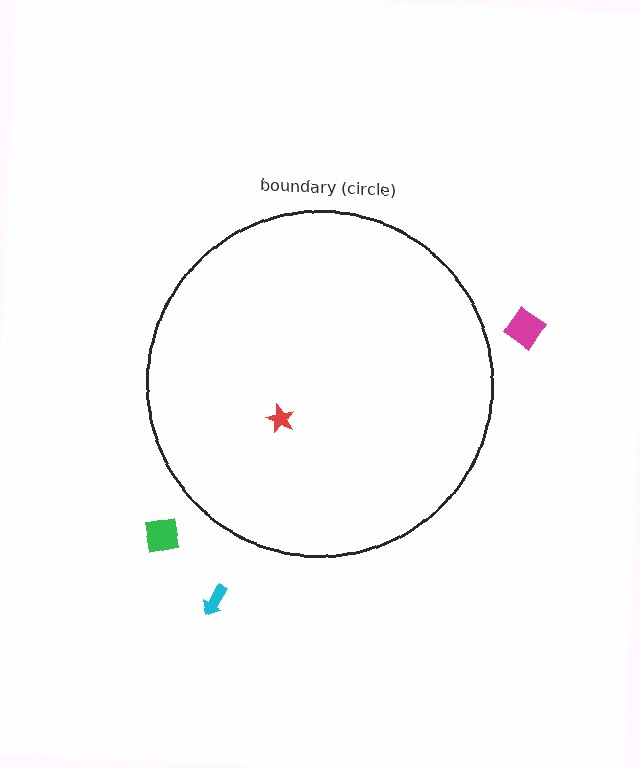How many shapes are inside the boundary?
1 inside, 3 outside.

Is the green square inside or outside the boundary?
Outside.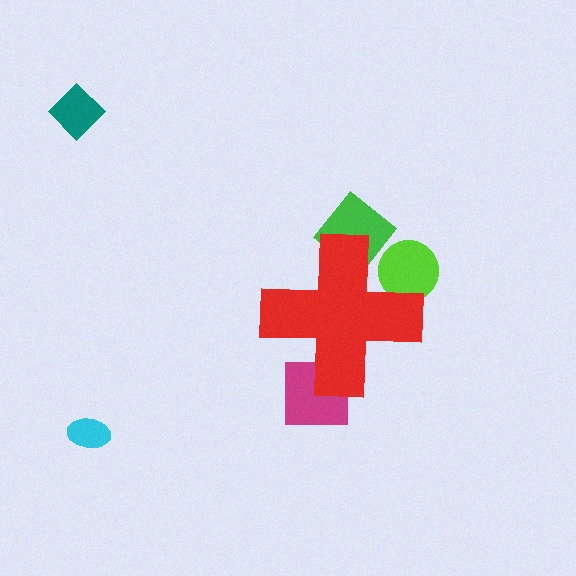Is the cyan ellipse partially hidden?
No, the cyan ellipse is fully visible.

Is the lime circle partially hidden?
Yes, the lime circle is partially hidden behind the red cross.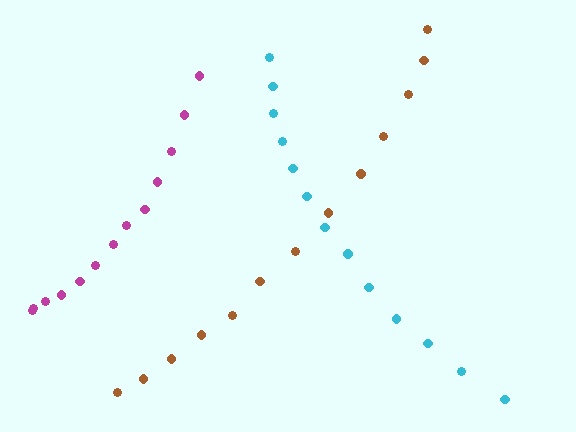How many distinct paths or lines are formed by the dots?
There are 3 distinct paths.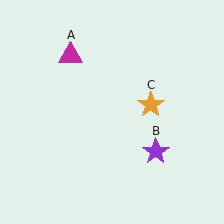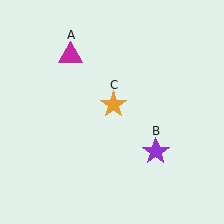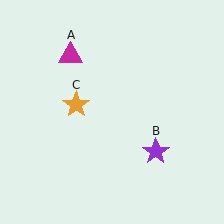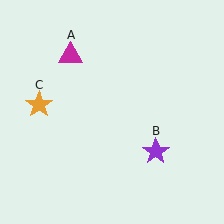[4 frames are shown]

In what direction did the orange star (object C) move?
The orange star (object C) moved left.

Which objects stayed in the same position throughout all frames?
Magenta triangle (object A) and purple star (object B) remained stationary.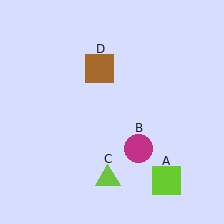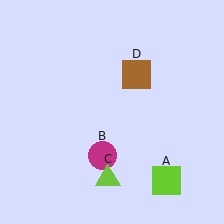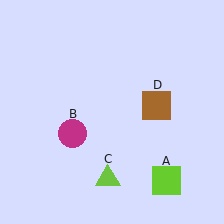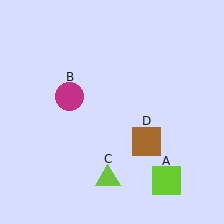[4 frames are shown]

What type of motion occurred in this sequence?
The magenta circle (object B), brown square (object D) rotated clockwise around the center of the scene.